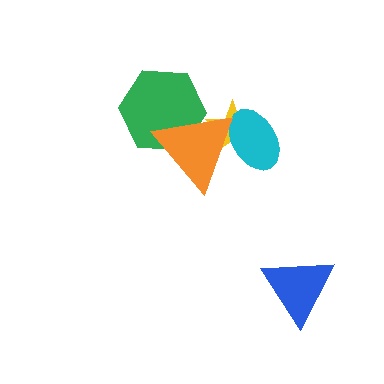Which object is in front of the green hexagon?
The orange triangle is in front of the green hexagon.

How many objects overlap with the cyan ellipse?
2 objects overlap with the cyan ellipse.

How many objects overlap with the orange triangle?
3 objects overlap with the orange triangle.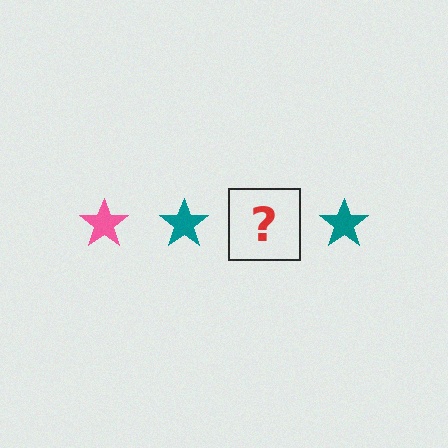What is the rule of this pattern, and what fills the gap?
The rule is that the pattern cycles through pink, teal stars. The gap should be filled with a pink star.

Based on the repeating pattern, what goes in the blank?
The blank should be a pink star.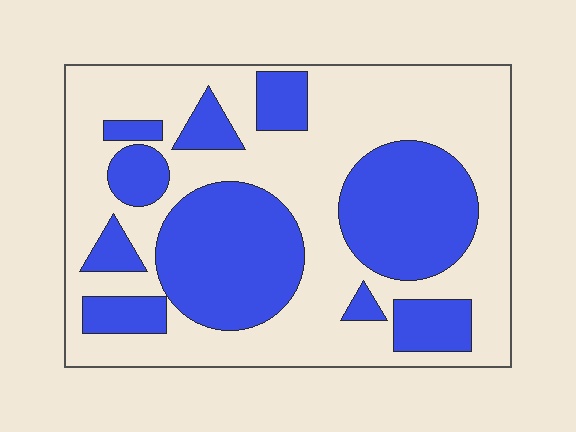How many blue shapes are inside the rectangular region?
10.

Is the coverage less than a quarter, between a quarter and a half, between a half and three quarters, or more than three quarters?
Between a quarter and a half.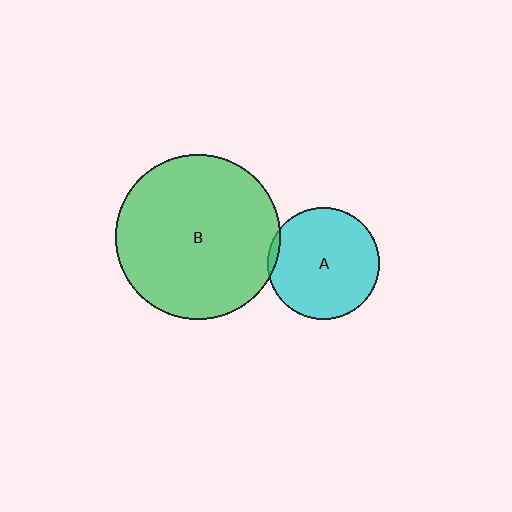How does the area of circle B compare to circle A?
Approximately 2.2 times.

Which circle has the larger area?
Circle B (green).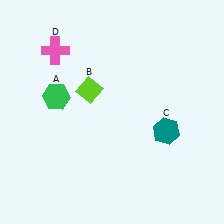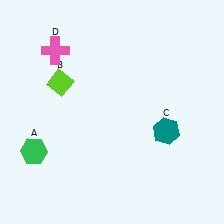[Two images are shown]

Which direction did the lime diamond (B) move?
The lime diamond (B) moved left.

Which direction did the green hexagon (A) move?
The green hexagon (A) moved down.